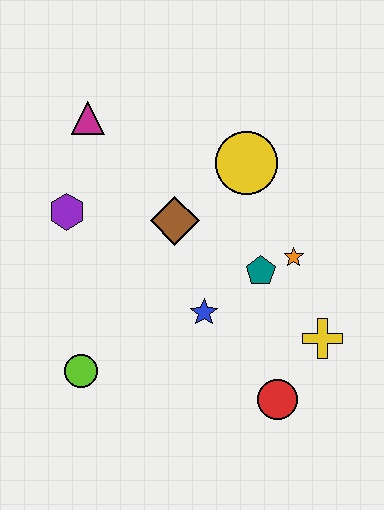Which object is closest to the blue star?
The teal pentagon is closest to the blue star.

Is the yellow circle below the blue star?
No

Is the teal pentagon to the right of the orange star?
No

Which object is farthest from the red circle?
The magenta triangle is farthest from the red circle.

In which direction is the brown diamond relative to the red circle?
The brown diamond is above the red circle.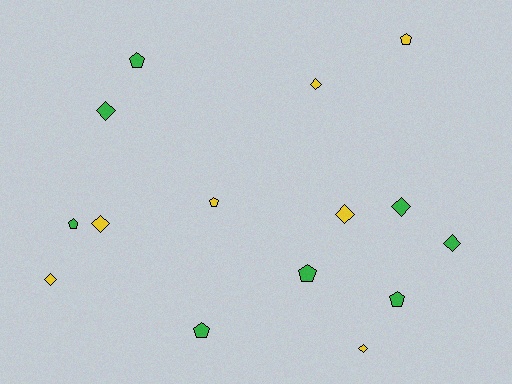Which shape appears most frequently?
Diamond, with 8 objects.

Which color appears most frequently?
Green, with 8 objects.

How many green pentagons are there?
There are 5 green pentagons.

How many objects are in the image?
There are 15 objects.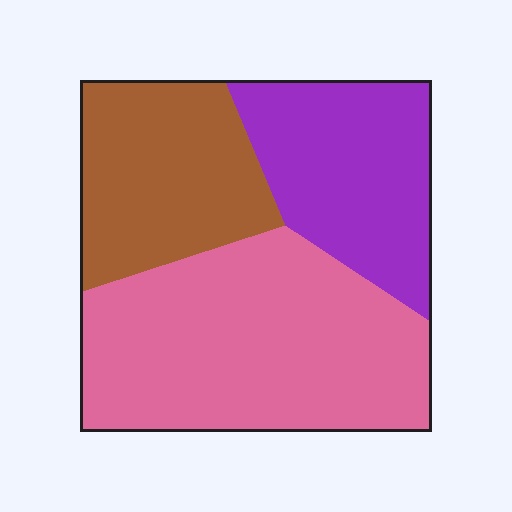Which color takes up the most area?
Pink, at roughly 45%.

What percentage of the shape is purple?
Purple takes up about one quarter (1/4) of the shape.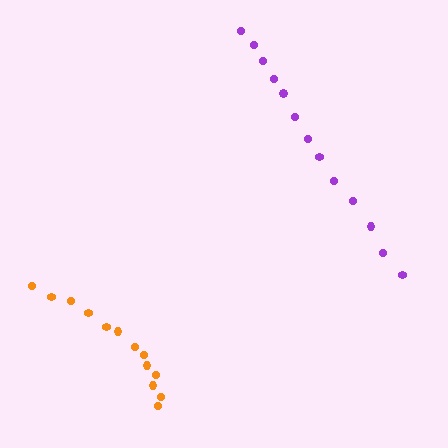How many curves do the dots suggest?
There are 2 distinct paths.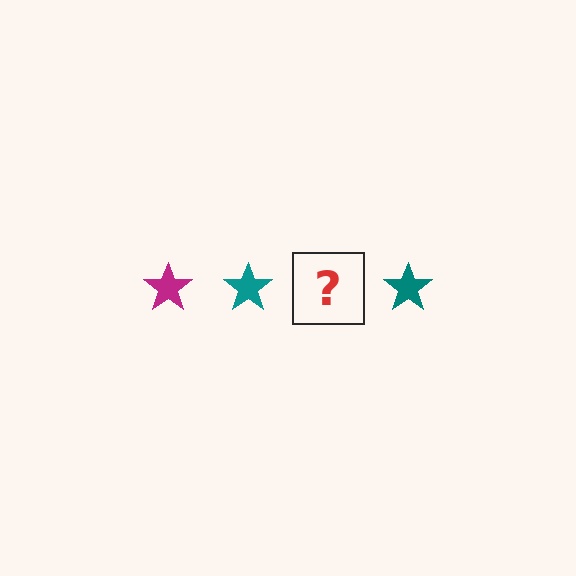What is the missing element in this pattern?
The missing element is a magenta star.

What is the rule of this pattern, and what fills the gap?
The rule is that the pattern cycles through magenta, teal stars. The gap should be filled with a magenta star.